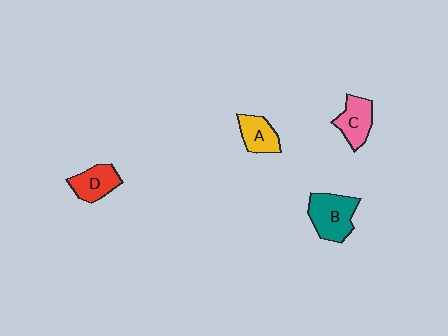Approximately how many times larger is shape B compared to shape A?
Approximately 1.5 times.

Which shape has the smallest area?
Shape A (yellow).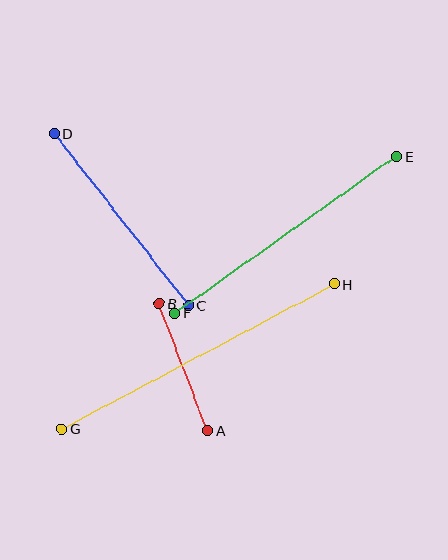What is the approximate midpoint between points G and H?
The midpoint is at approximately (198, 357) pixels.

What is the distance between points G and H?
The distance is approximately 309 pixels.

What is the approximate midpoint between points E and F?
The midpoint is at approximately (286, 235) pixels.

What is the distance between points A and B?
The distance is approximately 136 pixels.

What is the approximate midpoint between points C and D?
The midpoint is at approximately (122, 220) pixels.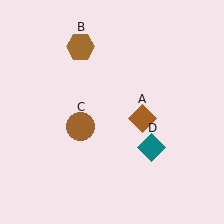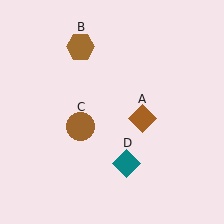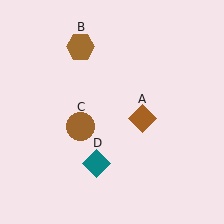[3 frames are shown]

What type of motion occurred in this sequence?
The teal diamond (object D) rotated clockwise around the center of the scene.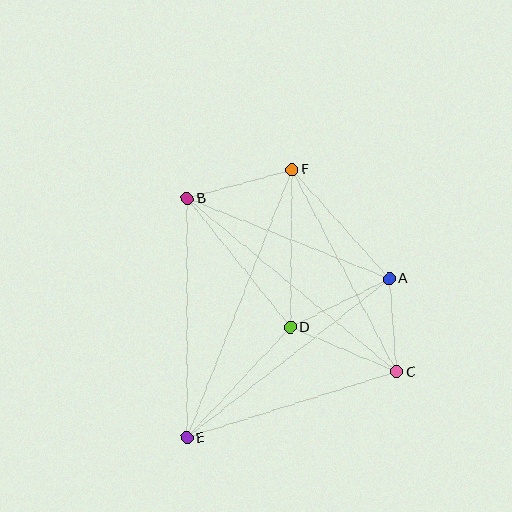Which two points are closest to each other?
Points A and C are closest to each other.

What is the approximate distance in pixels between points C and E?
The distance between C and E is approximately 220 pixels.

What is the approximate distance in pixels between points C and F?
The distance between C and F is approximately 228 pixels.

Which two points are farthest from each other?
Points E and F are farthest from each other.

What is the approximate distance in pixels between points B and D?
The distance between B and D is approximately 165 pixels.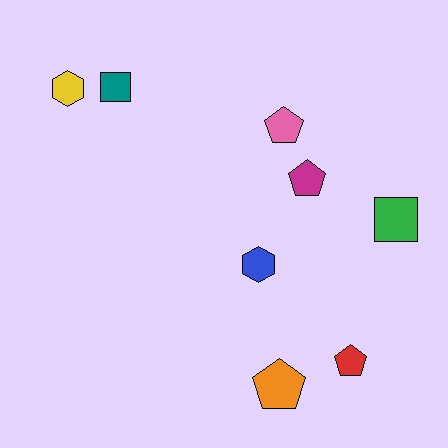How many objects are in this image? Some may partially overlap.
There are 8 objects.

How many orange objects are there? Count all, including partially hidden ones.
There is 1 orange object.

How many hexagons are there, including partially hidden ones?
There are 2 hexagons.